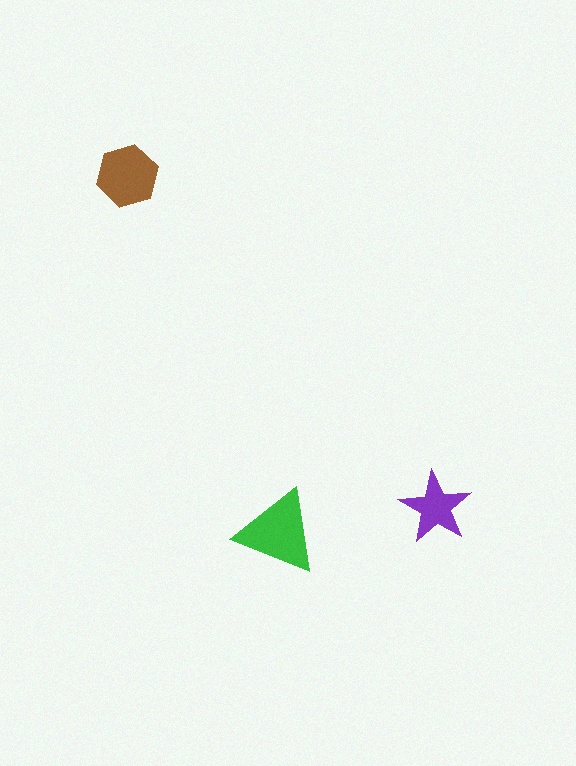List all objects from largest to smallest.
The green triangle, the brown hexagon, the purple star.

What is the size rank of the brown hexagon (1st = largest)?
2nd.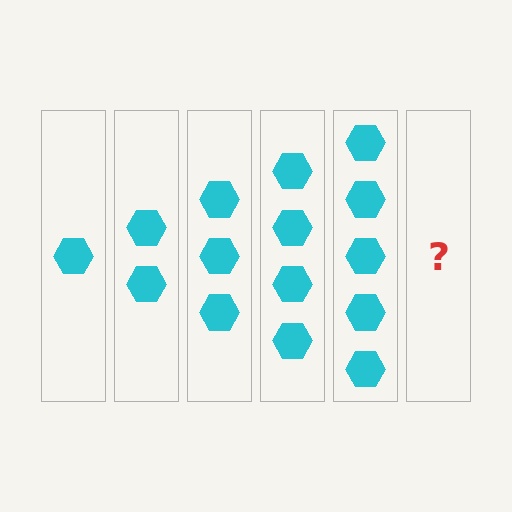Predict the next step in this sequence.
The next step is 6 hexagons.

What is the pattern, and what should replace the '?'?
The pattern is that each step adds one more hexagon. The '?' should be 6 hexagons.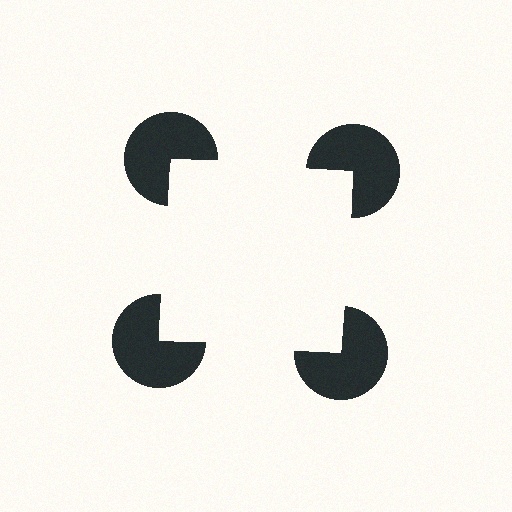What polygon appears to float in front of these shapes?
An illusory square — its edges are inferred from the aligned wedge cuts in the pac-man discs, not physically drawn.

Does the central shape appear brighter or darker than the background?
It typically appears slightly brighter than the background, even though no actual brightness change is drawn.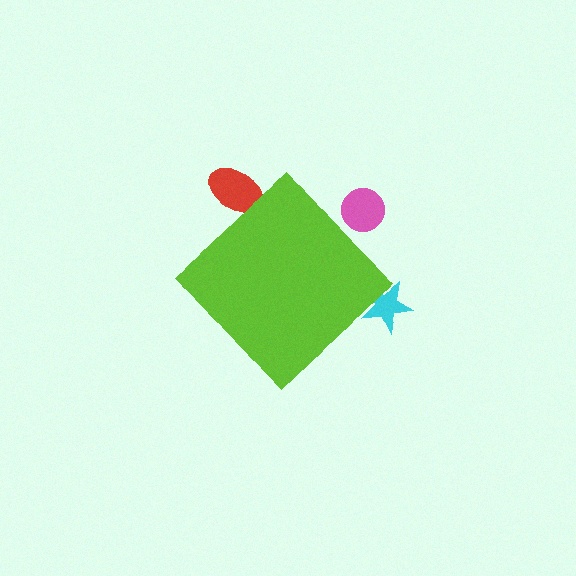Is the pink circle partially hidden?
Yes, the pink circle is partially hidden behind the lime diamond.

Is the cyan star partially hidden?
Yes, the cyan star is partially hidden behind the lime diamond.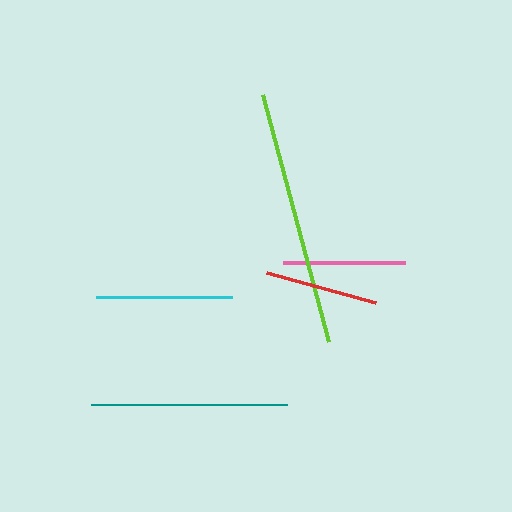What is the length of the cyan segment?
The cyan segment is approximately 136 pixels long.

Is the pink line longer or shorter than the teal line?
The teal line is longer than the pink line.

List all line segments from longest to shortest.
From longest to shortest: lime, teal, cyan, pink, red.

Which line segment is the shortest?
The red line is the shortest at approximately 113 pixels.